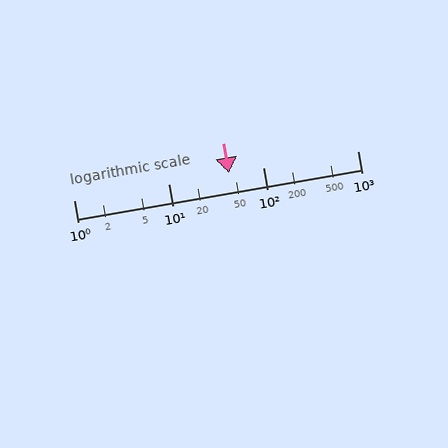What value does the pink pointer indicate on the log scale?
The pointer indicates approximately 44.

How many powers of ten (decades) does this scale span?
The scale spans 3 decades, from 1 to 1000.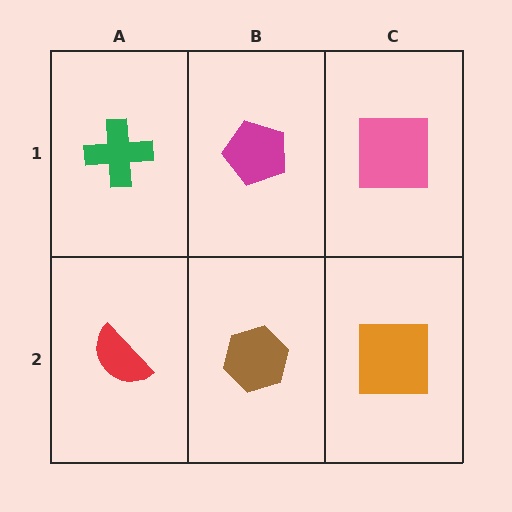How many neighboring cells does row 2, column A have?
2.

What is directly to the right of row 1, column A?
A magenta pentagon.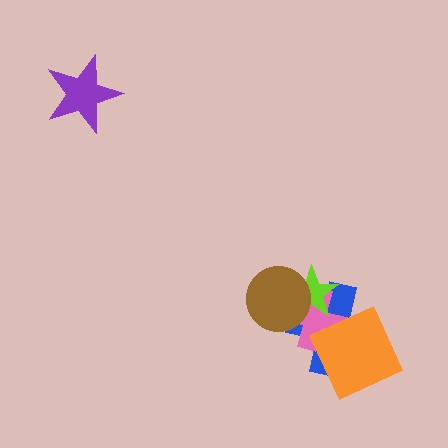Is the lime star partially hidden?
Yes, it is partially covered by another shape.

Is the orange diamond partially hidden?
No, no other shape covers it.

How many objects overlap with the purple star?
0 objects overlap with the purple star.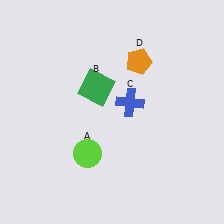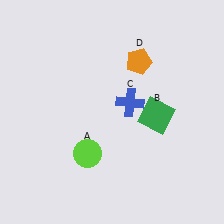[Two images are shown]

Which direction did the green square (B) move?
The green square (B) moved right.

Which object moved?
The green square (B) moved right.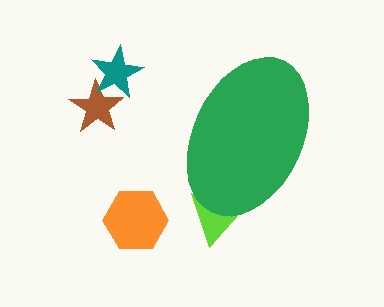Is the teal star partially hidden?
No, the teal star is fully visible.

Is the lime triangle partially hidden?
Yes, the lime triangle is partially hidden behind the green ellipse.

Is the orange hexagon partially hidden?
No, the orange hexagon is fully visible.